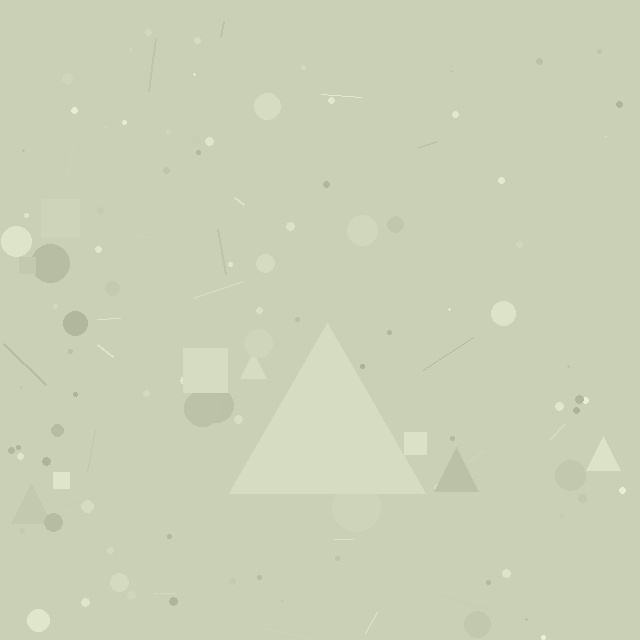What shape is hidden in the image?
A triangle is hidden in the image.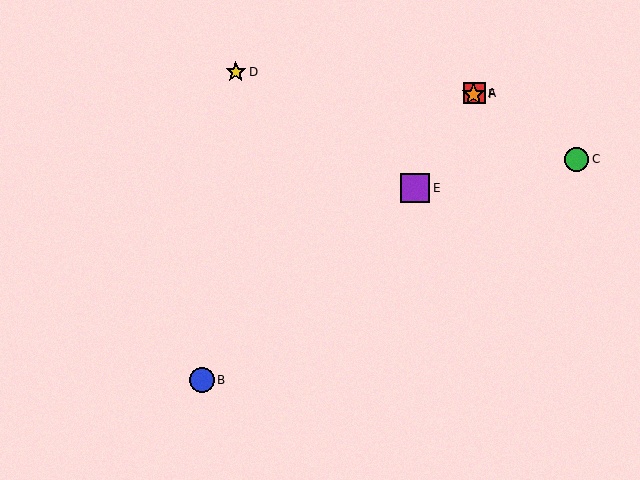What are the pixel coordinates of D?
Object D is at (236, 72).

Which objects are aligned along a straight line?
Objects A, E, F are aligned along a straight line.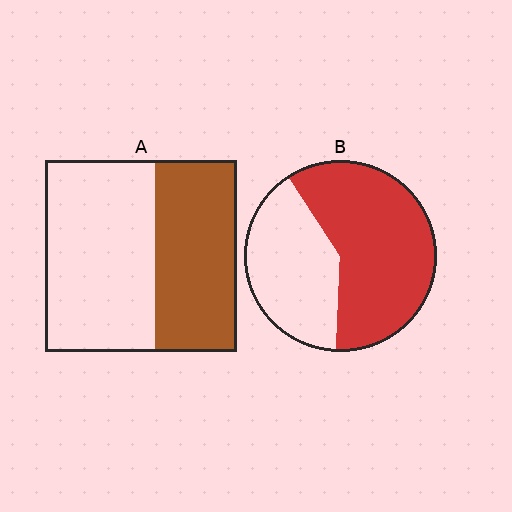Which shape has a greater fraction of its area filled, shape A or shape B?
Shape B.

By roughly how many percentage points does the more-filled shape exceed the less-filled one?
By roughly 20 percentage points (B over A).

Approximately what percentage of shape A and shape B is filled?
A is approximately 45% and B is approximately 60%.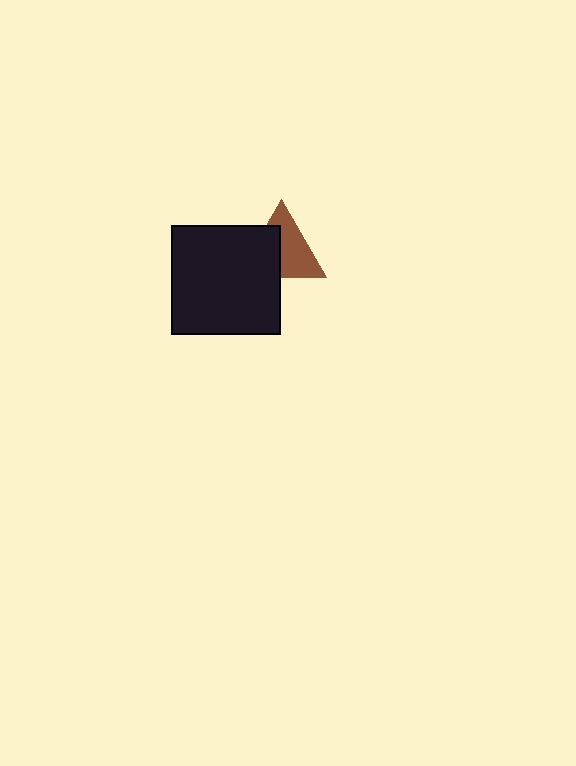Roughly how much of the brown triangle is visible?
About half of it is visible (roughly 56%).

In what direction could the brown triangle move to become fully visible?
The brown triangle could move toward the upper-right. That would shift it out from behind the black square entirely.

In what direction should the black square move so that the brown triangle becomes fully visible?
The black square should move toward the lower-left. That is the shortest direction to clear the overlap and leave the brown triangle fully visible.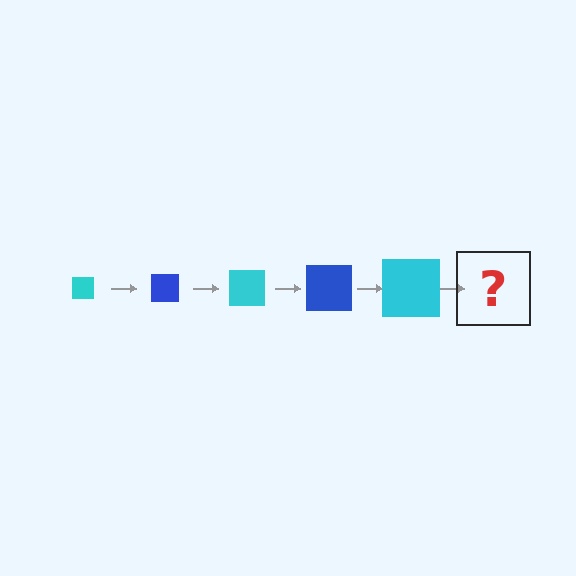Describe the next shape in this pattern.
It should be a blue square, larger than the previous one.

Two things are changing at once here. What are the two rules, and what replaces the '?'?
The two rules are that the square grows larger each step and the color cycles through cyan and blue. The '?' should be a blue square, larger than the previous one.